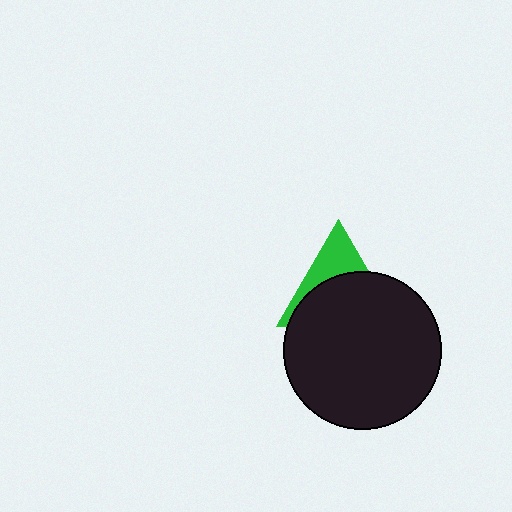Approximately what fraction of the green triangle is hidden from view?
Roughly 64% of the green triangle is hidden behind the black circle.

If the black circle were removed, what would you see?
You would see the complete green triangle.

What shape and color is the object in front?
The object in front is a black circle.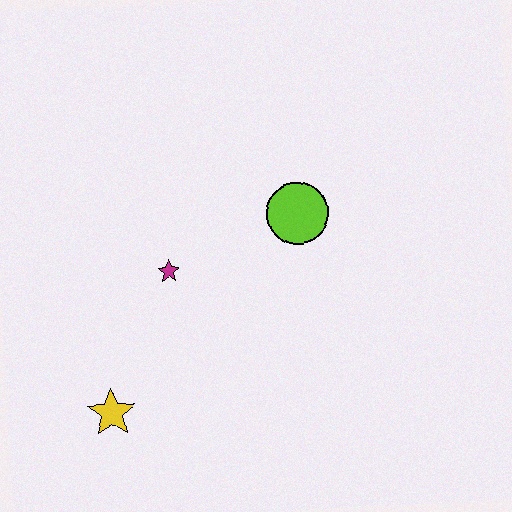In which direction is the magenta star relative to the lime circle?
The magenta star is to the left of the lime circle.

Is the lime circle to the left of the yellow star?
No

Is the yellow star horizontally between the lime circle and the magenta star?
No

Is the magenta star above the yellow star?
Yes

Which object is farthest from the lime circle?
The yellow star is farthest from the lime circle.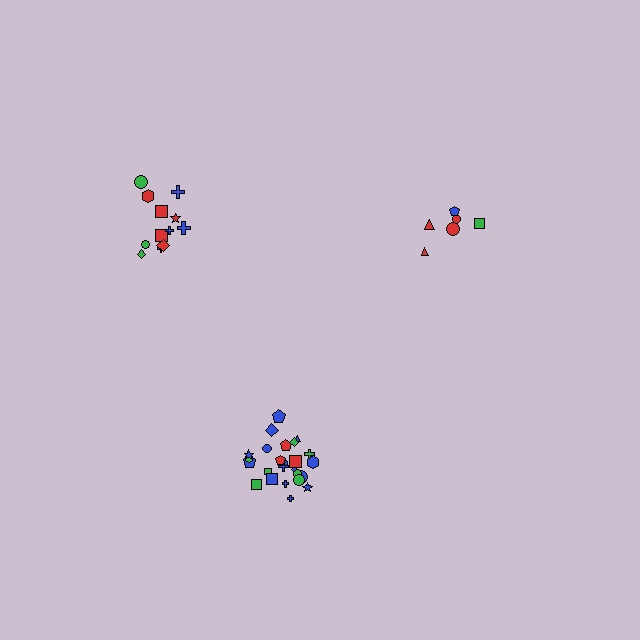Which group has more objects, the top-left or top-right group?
The top-left group.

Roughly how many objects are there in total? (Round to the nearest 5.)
Roughly 45 objects in total.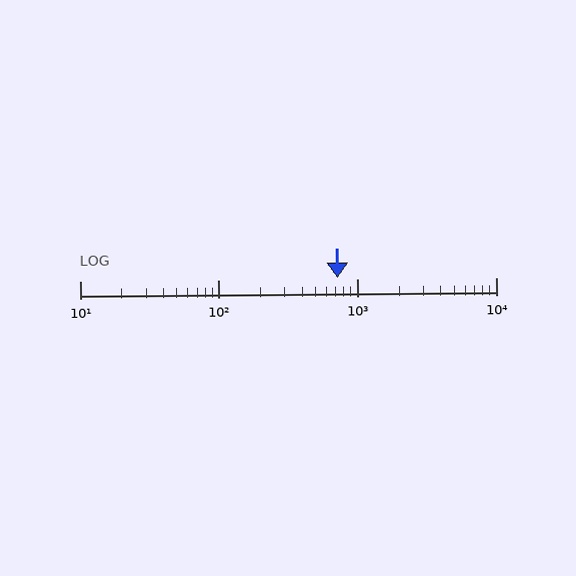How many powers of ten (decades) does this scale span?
The scale spans 3 decades, from 10 to 10000.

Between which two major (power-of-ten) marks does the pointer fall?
The pointer is between 100 and 1000.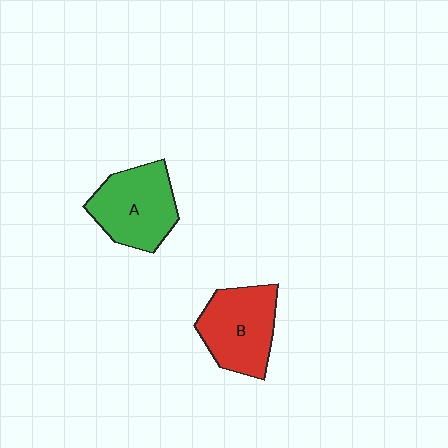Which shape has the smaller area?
Shape B (red).